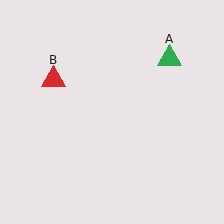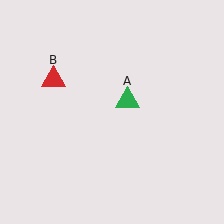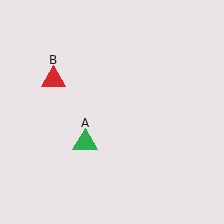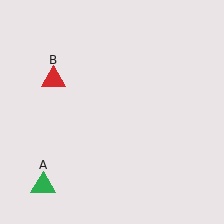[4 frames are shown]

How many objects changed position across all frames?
1 object changed position: green triangle (object A).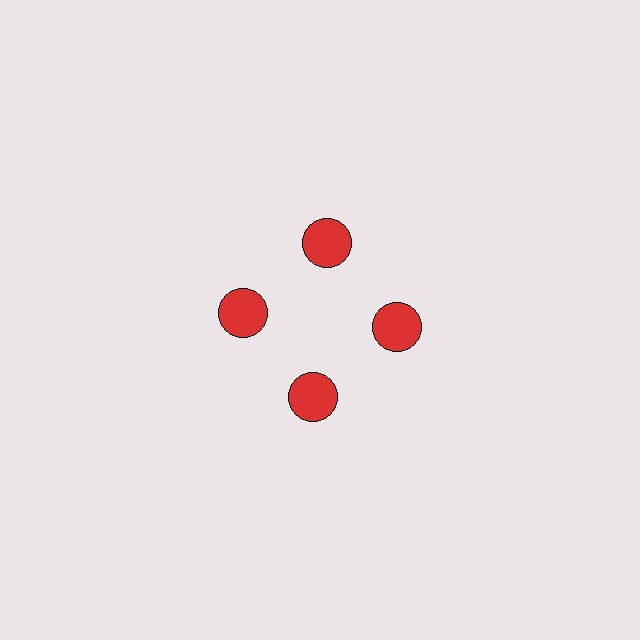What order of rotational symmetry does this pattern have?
This pattern has 4-fold rotational symmetry.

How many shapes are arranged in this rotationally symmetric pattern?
There are 4 shapes, arranged in 4 groups of 1.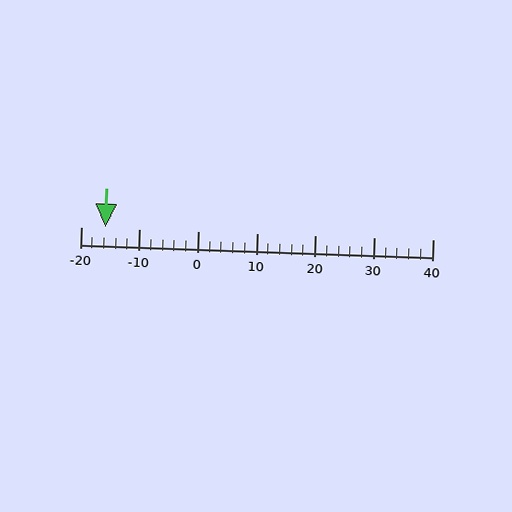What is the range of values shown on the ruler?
The ruler shows values from -20 to 40.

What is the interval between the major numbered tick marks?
The major tick marks are spaced 10 units apart.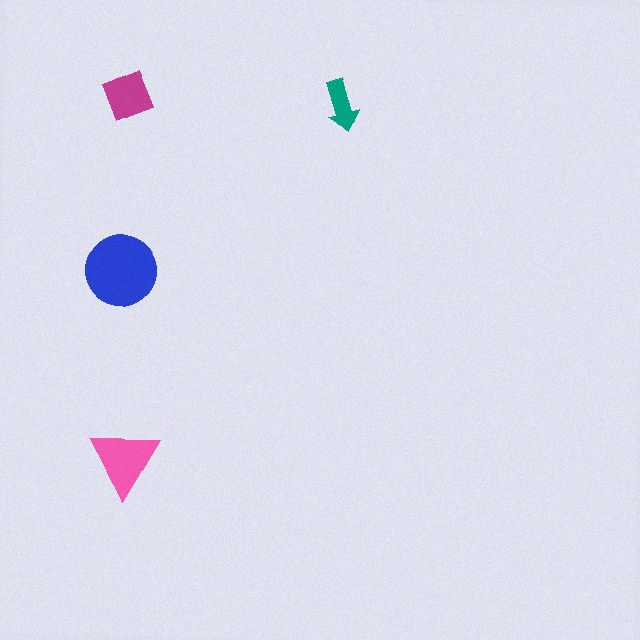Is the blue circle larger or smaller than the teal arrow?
Larger.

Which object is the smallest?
The teal arrow.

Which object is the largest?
The blue circle.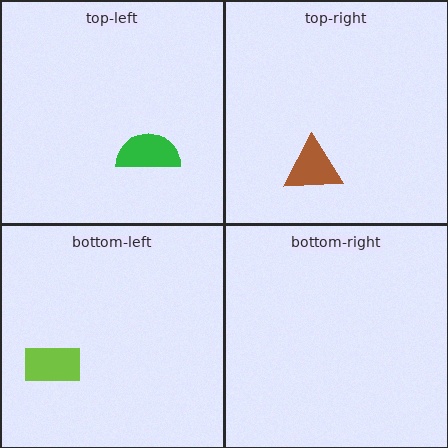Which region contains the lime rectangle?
The bottom-left region.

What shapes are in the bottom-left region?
The lime rectangle.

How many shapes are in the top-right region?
1.